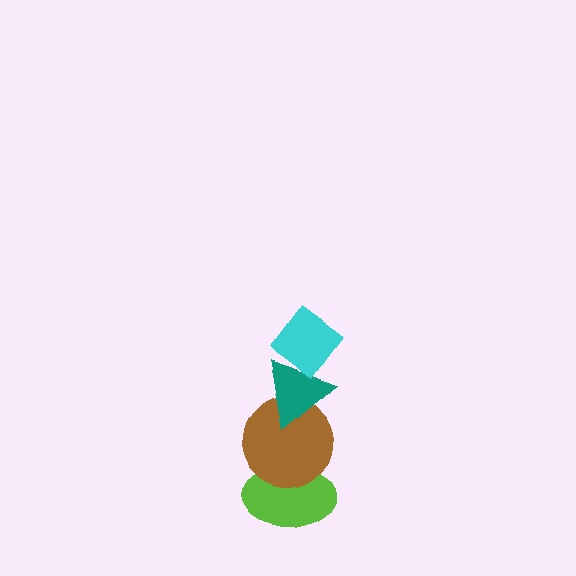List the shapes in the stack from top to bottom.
From top to bottom: the cyan diamond, the teal triangle, the brown circle, the lime ellipse.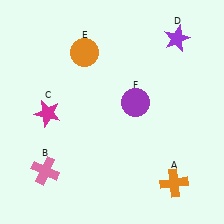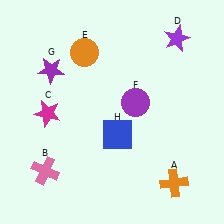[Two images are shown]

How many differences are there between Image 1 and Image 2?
There are 2 differences between the two images.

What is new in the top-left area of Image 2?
A purple star (G) was added in the top-left area of Image 2.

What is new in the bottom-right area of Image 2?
A blue square (H) was added in the bottom-right area of Image 2.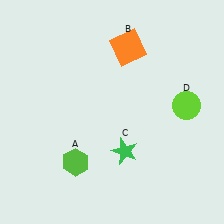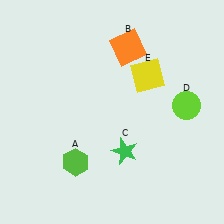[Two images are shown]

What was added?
A yellow square (E) was added in Image 2.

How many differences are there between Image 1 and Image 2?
There is 1 difference between the two images.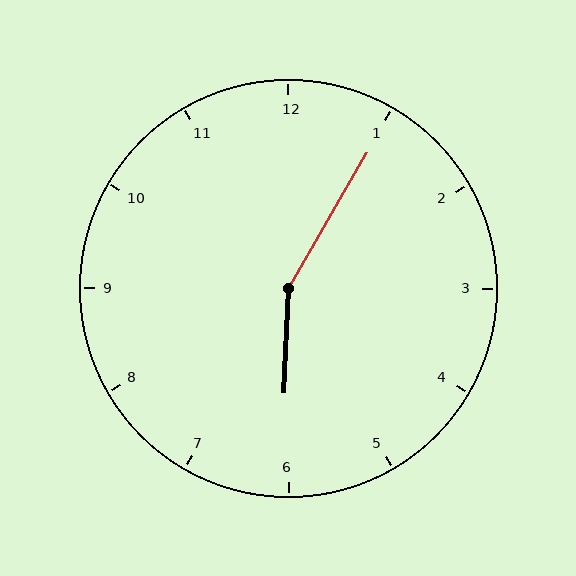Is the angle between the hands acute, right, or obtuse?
It is obtuse.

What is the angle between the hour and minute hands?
Approximately 152 degrees.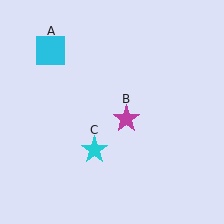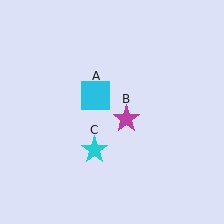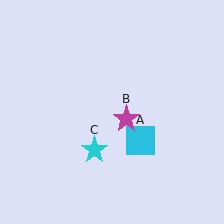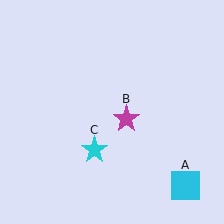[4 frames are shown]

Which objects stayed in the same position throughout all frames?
Magenta star (object B) and cyan star (object C) remained stationary.